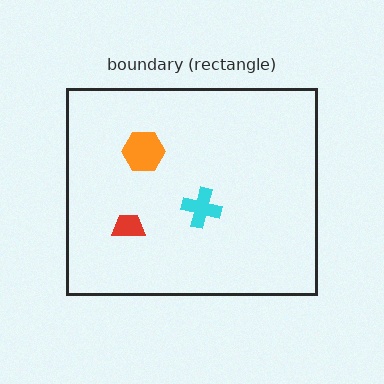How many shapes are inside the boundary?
3 inside, 0 outside.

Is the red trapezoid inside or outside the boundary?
Inside.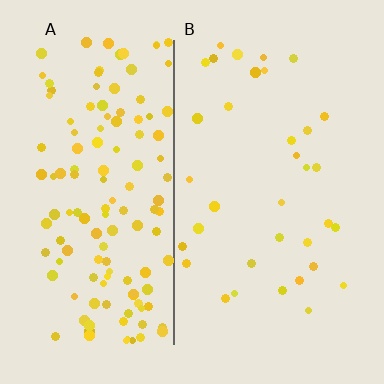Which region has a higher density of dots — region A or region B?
A (the left).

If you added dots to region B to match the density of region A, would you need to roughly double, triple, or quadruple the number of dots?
Approximately quadruple.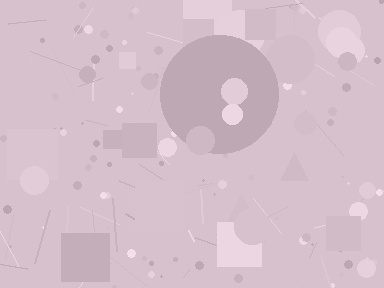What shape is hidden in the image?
A circle is hidden in the image.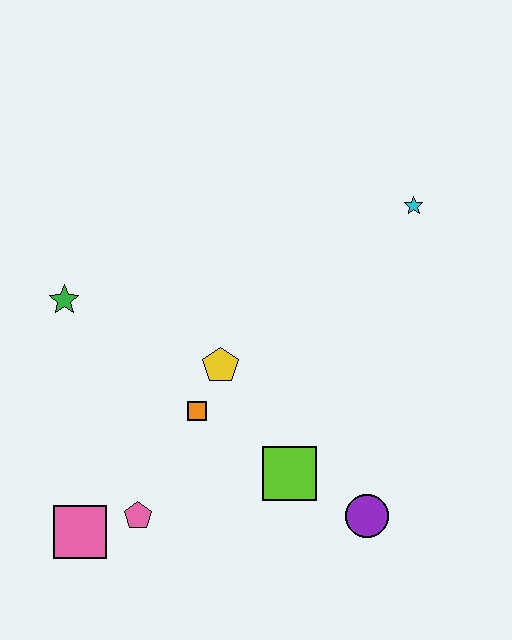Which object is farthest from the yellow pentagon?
The cyan star is farthest from the yellow pentagon.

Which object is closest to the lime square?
The purple circle is closest to the lime square.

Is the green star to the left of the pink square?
Yes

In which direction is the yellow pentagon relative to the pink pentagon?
The yellow pentagon is above the pink pentagon.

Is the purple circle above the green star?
No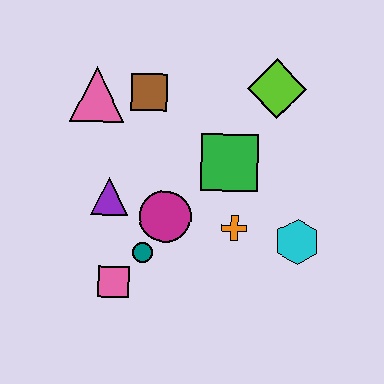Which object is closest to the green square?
The orange cross is closest to the green square.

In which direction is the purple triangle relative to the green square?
The purple triangle is to the left of the green square.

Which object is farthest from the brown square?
The cyan hexagon is farthest from the brown square.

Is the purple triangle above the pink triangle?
No